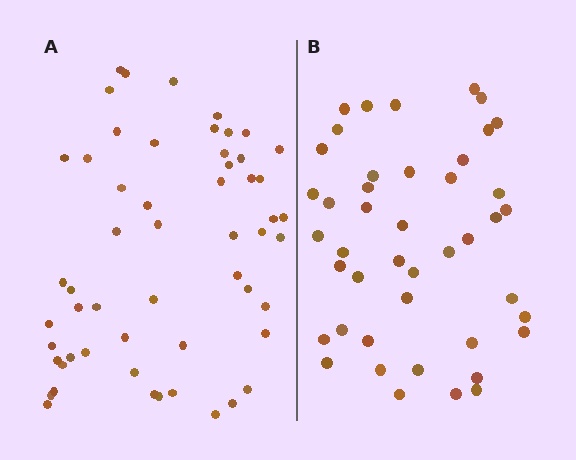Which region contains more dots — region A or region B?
Region A (the left region) has more dots.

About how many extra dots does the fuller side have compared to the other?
Region A has roughly 12 or so more dots than region B.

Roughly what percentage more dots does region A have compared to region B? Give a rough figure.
About 25% more.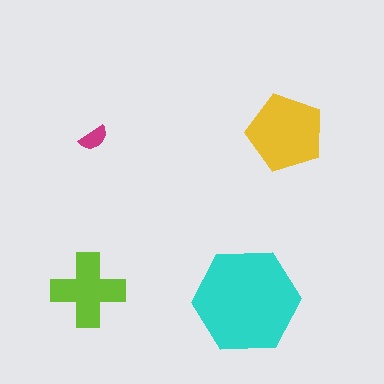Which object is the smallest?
The magenta semicircle.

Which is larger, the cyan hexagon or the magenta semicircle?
The cyan hexagon.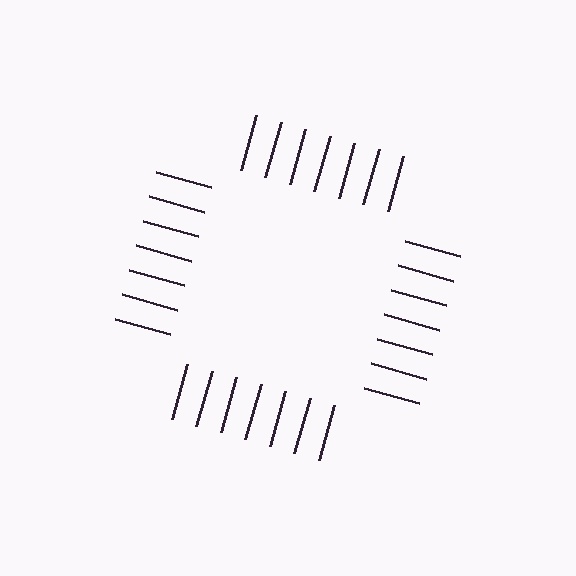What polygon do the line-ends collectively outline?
An illusory square — the line segments terminate on its edges but no continuous stroke is drawn.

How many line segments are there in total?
28 — 7 along each of the 4 edges.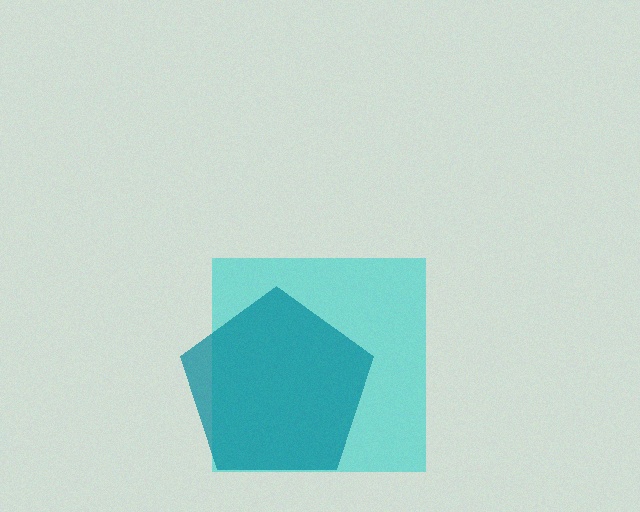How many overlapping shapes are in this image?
There are 2 overlapping shapes in the image.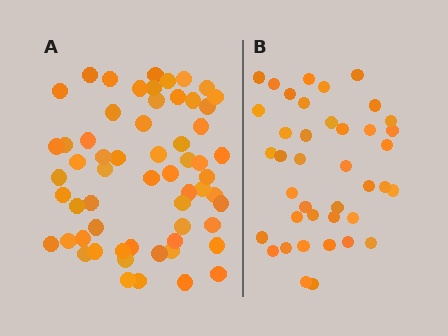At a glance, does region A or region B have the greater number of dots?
Region A (the left region) has more dots.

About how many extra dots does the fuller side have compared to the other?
Region A has approximately 20 more dots than region B.